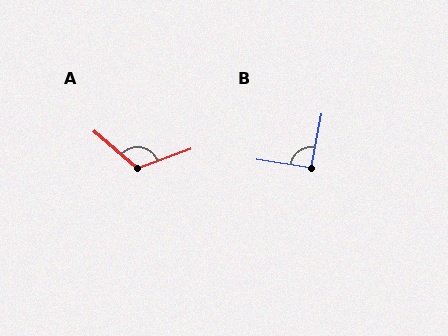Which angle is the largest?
A, at approximately 120 degrees.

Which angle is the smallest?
B, at approximately 92 degrees.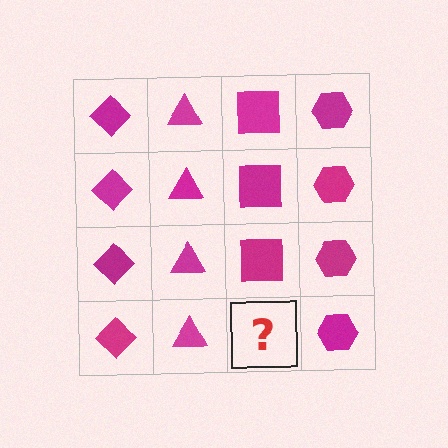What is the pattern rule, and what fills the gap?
The rule is that each column has a consistent shape. The gap should be filled with a magenta square.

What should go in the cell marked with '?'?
The missing cell should contain a magenta square.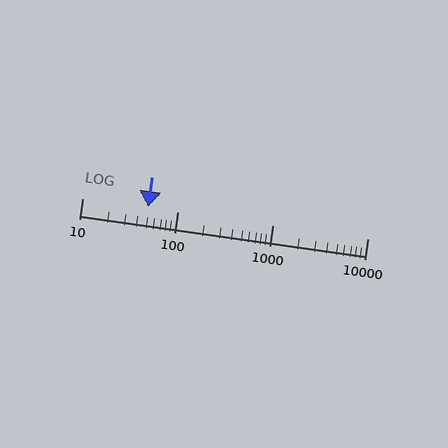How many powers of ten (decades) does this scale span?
The scale spans 3 decades, from 10 to 10000.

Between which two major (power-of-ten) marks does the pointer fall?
The pointer is between 10 and 100.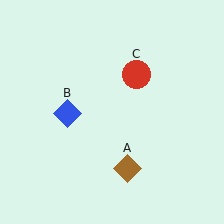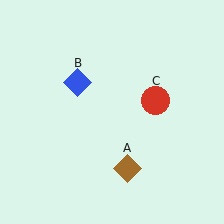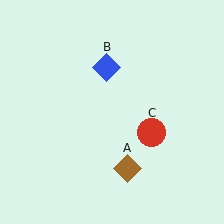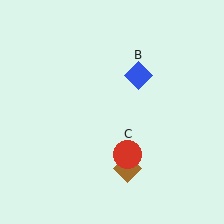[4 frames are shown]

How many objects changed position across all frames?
2 objects changed position: blue diamond (object B), red circle (object C).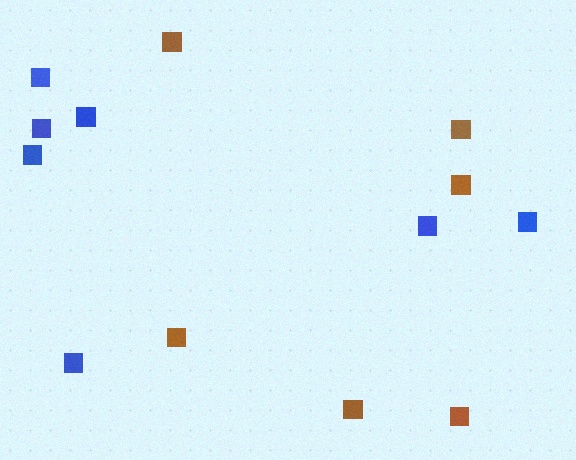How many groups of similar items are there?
There are 2 groups: one group of brown squares (6) and one group of blue squares (7).